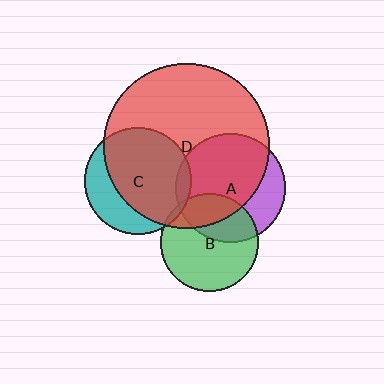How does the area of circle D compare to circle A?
Approximately 2.3 times.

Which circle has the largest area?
Circle D (red).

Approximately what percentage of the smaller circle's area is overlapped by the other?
Approximately 70%.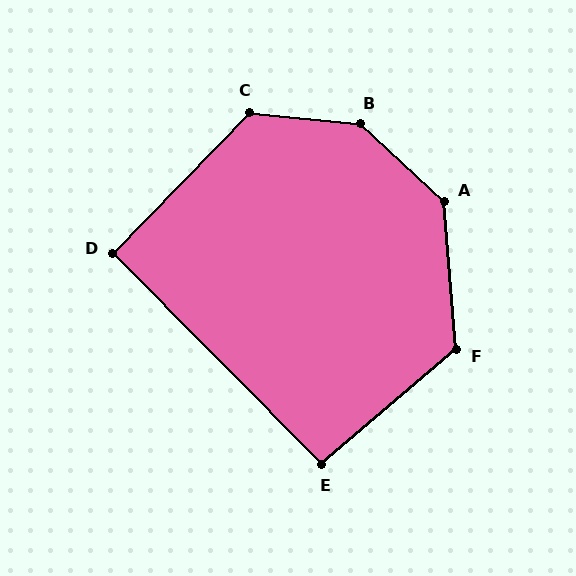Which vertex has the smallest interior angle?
D, at approximately 91 degrees.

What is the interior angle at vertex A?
Approximately 137 degrees (obtuse).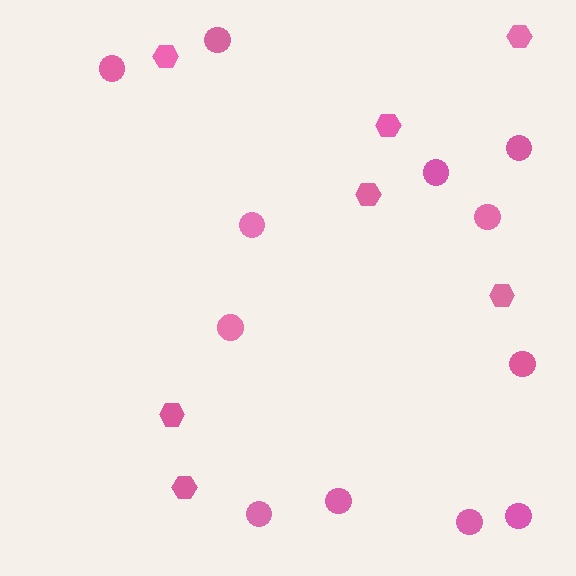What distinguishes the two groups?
There are 2 groups: one group of hexagons (7) and one group of circles (12).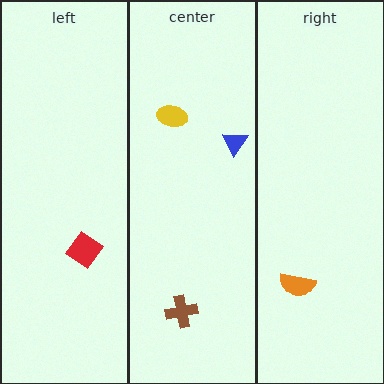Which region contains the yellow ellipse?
The center region.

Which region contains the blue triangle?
The center region.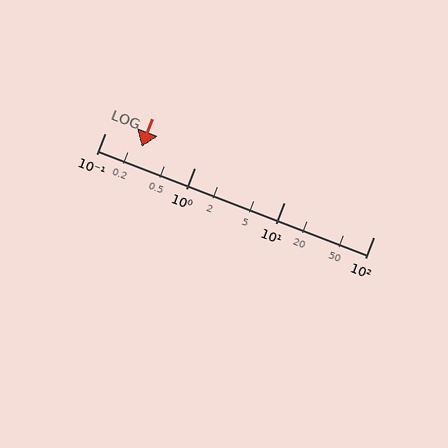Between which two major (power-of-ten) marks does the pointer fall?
The pointer is between 0.1 and 1.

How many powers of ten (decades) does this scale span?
The scale spans 3 decades, from 0.1 to 100.